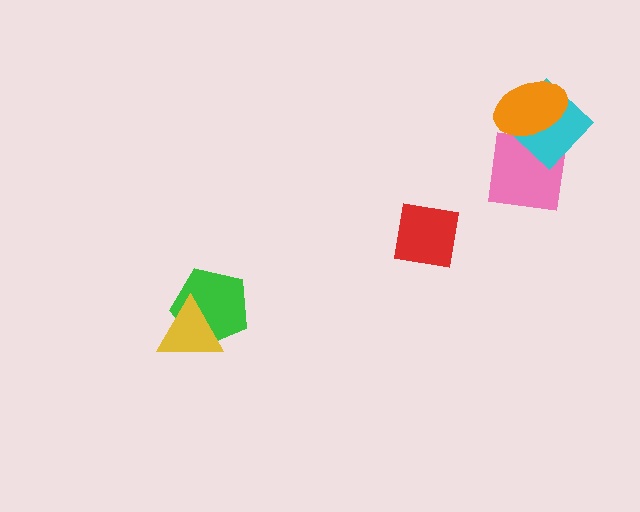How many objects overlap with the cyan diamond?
2 objects overlap with the cyan diamond.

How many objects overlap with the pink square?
2 objects overlap with the pink square.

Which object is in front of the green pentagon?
The yellow triangle is in front of the green pentagon.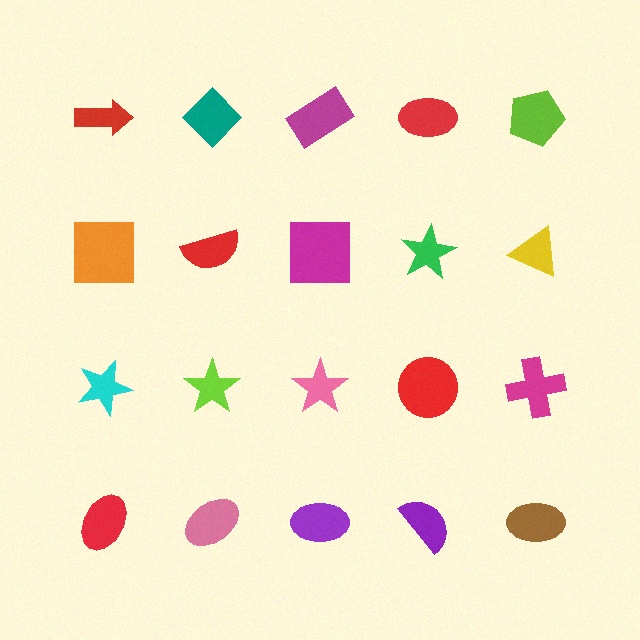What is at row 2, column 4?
A green star.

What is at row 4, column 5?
A brown ellipse.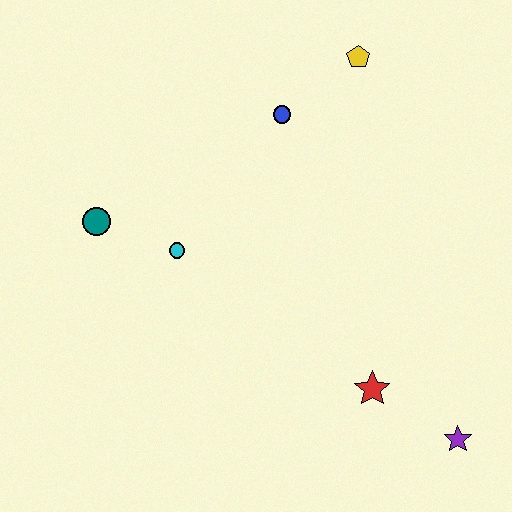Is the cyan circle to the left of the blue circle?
Yes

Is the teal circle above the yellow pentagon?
No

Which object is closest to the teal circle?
The cyan circle is closest to the teal circle.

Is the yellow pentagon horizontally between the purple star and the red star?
No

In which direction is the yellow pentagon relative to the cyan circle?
The yellow pentagon is above the cyan circle.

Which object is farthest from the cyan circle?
The purple star is farthest from the cyan circle.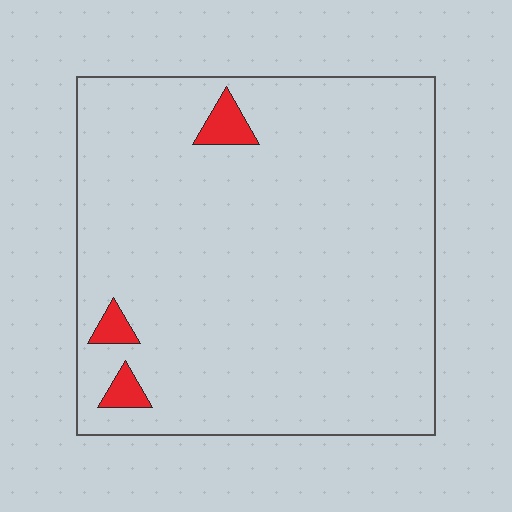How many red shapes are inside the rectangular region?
3.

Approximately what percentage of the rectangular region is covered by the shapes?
Approximately 5%.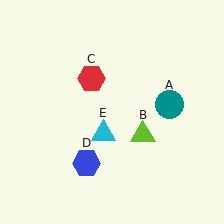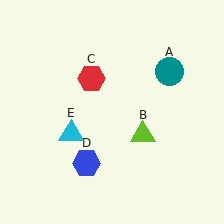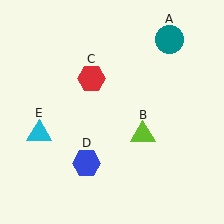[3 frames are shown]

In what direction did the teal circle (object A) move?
The teal circle (object A) moved up.